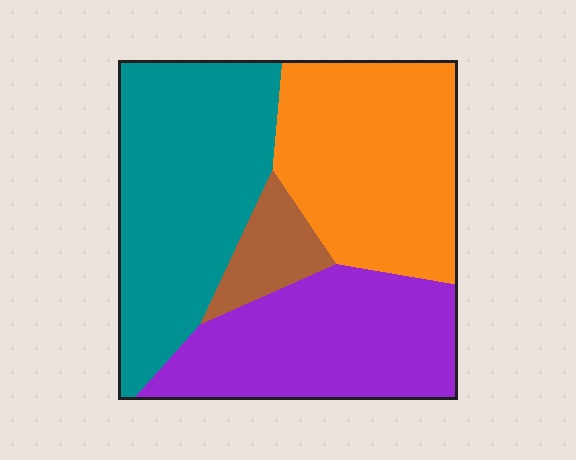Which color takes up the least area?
Brown, at roughly 5%.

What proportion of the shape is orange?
Orange takes up between a sixth and a third of the shape.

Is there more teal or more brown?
Teal.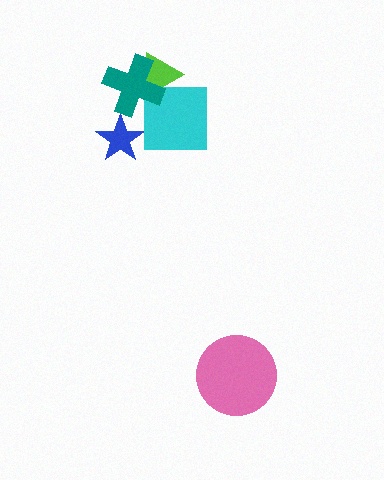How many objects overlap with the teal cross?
2 objects overlap with the teal cross.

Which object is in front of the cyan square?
The teal cross is in front of the cyan square.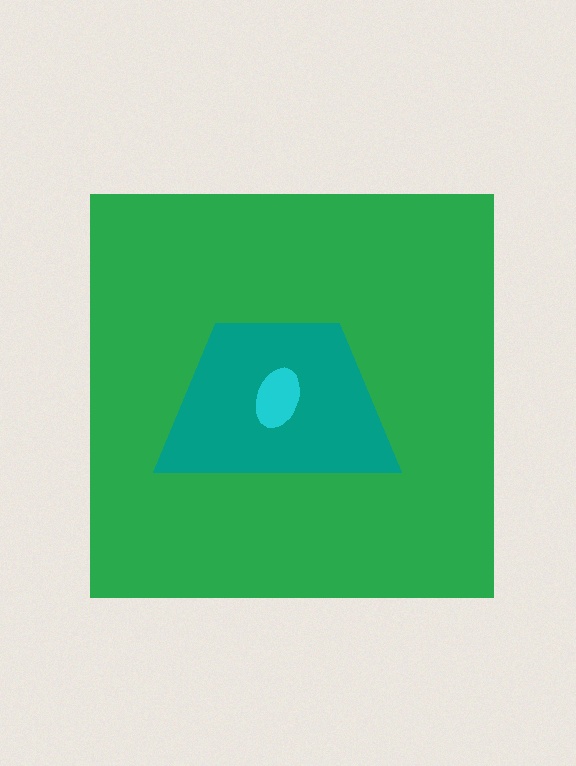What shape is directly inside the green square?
The teal trapezoid.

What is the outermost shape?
The green square.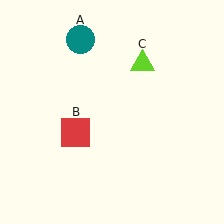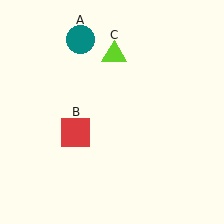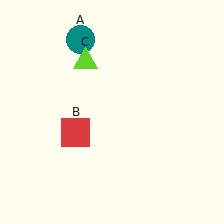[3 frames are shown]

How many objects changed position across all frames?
1 object changed position: lime triangle (object C).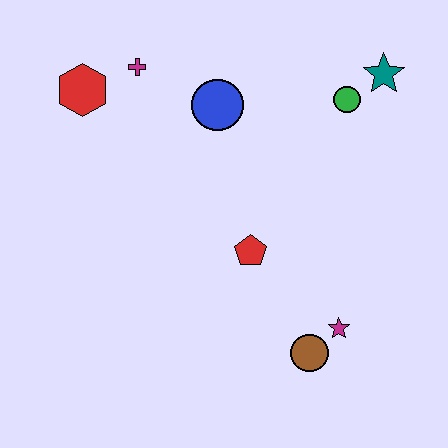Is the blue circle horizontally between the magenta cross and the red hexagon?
No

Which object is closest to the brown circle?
The magenta star is closest to the brown circle.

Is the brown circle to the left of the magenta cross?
No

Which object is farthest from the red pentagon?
The red hexagon is farthest from the red pentagon.